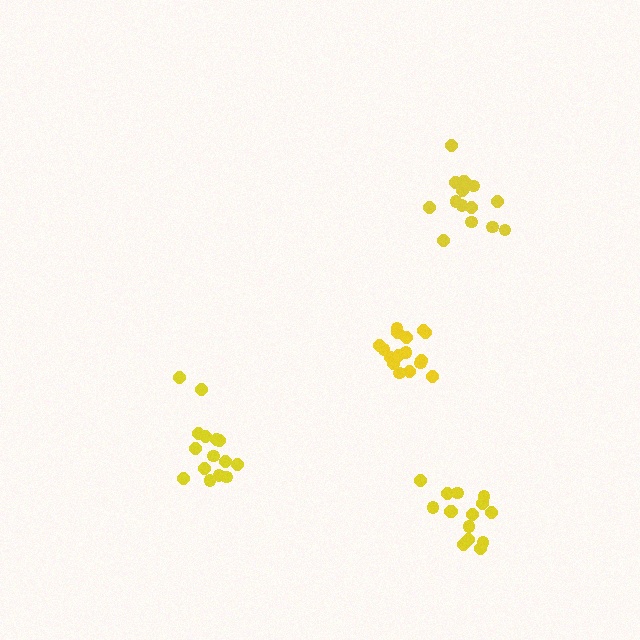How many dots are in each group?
Group 1: 15 dots, Group 2: 15 dots, Group 3: 16 dots, Group 4: 15 dots (61 total).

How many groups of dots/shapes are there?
There are 4 groups.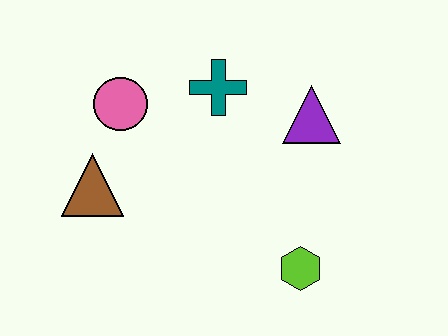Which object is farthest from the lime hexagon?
The pink circle is farthest from the lime hexagon.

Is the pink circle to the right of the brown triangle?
Yes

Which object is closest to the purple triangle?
The teal cross is closest to the purple triangle.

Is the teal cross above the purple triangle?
Yes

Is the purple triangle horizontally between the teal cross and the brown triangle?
No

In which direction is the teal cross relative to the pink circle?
The teal cross is to the right of the pink circle.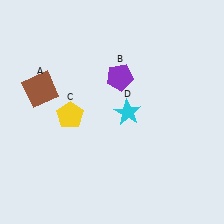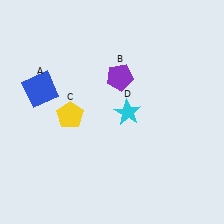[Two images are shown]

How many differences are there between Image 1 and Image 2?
There is 1 difference between the two images.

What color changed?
The square (A) changed from brown in Image 1 to blue in Image 2.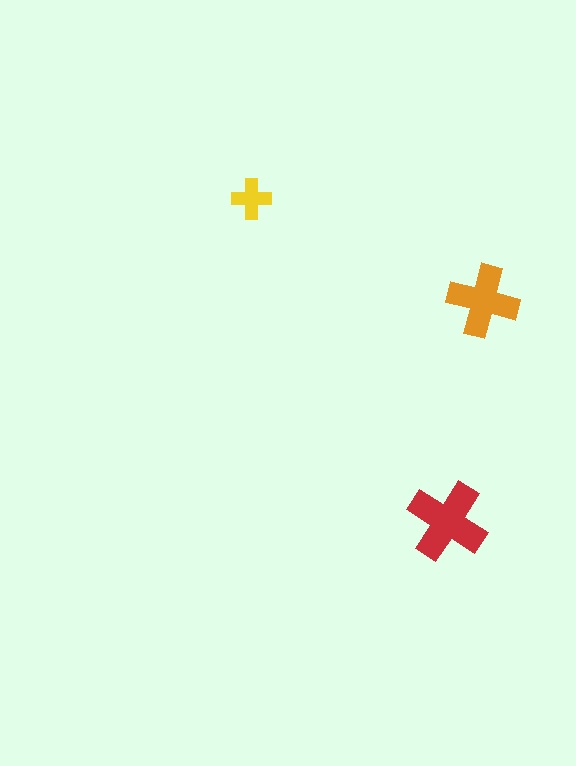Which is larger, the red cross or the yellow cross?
The red one.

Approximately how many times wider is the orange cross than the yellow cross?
About 2 times wider.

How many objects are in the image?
There are 3 objects in the image.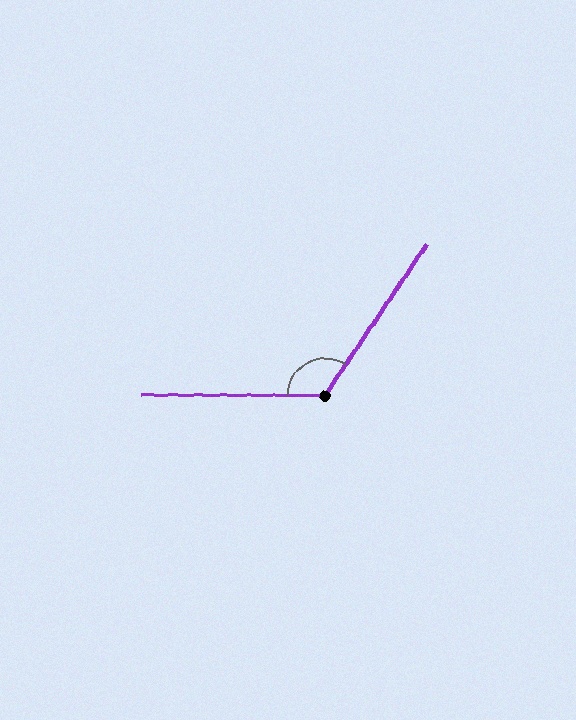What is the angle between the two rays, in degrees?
Approximately 124 degrees.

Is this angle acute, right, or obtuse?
It is obtuse.